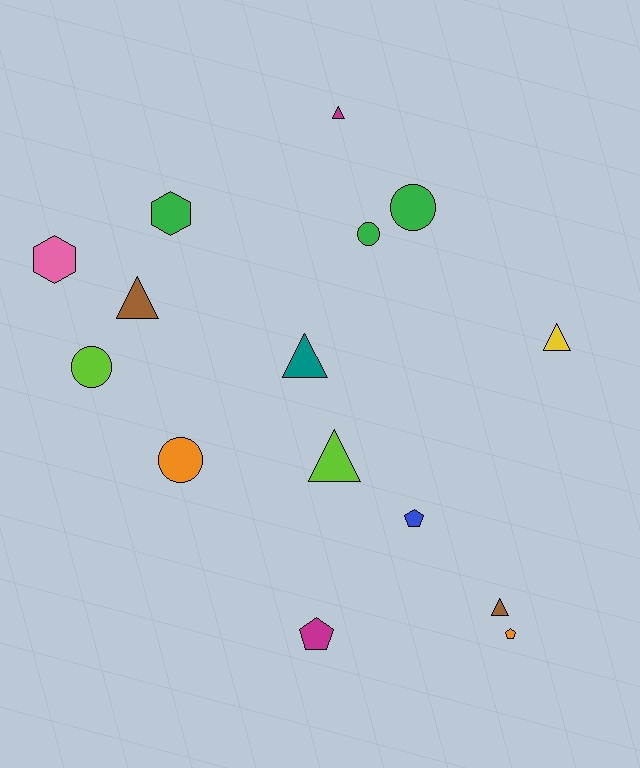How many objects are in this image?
There are 15 objects.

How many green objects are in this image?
There are 3 green objects.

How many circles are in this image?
There are 4 circles.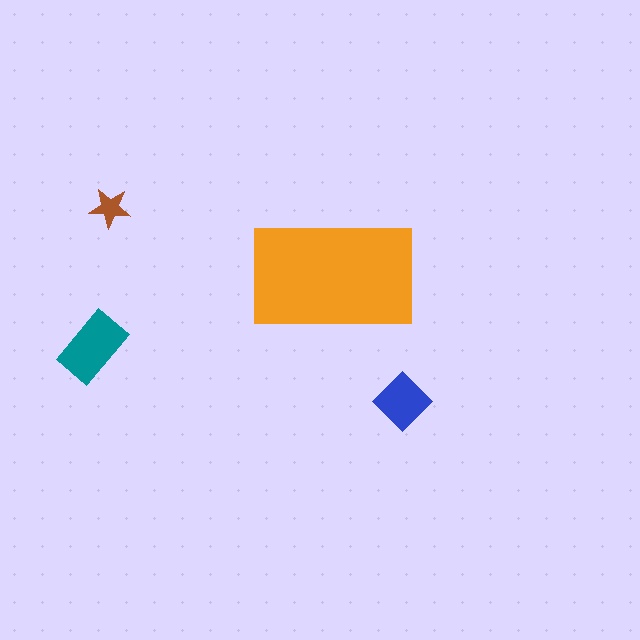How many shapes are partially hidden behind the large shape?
0 shapes are partially hidden.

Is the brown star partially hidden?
No, the brown star is fully visible.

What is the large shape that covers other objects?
An orange rectangle.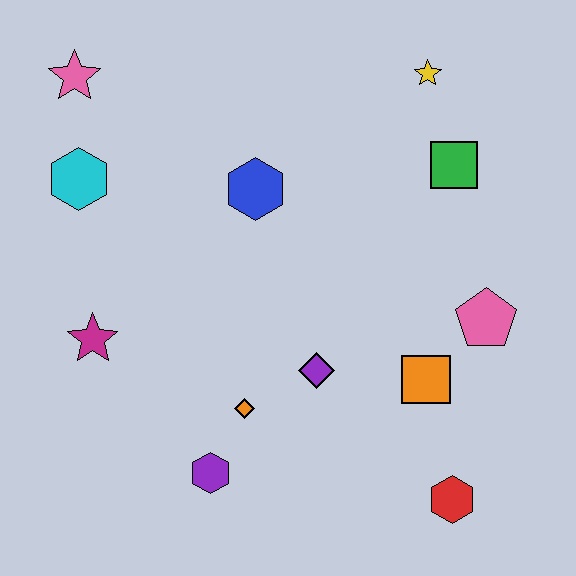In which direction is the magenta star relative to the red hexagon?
The magenta star is to the left of the red hexagon.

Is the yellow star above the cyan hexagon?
Yes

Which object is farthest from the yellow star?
The purple hexagon is farthest from the yellow star.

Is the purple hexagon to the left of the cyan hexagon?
No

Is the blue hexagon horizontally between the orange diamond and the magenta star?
No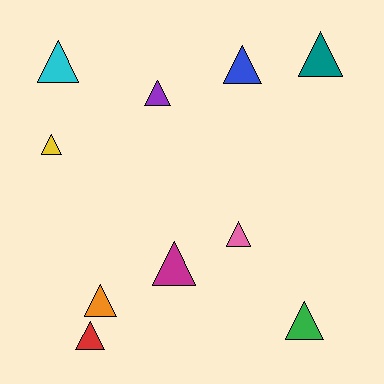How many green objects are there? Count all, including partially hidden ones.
There is 1 green object.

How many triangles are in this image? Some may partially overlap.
There are 10 triangles.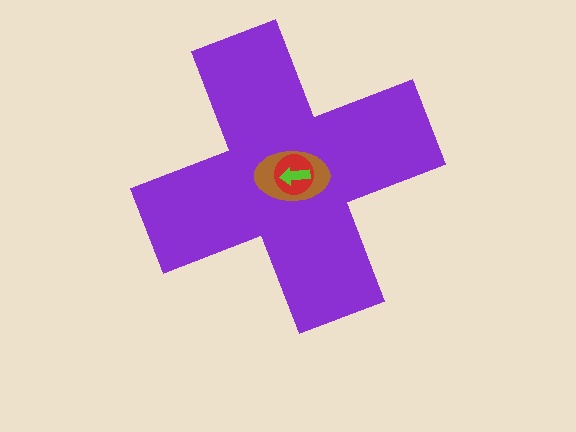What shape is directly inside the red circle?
The lime arrow.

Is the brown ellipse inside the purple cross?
Yes.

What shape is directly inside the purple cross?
The brown ellipse.